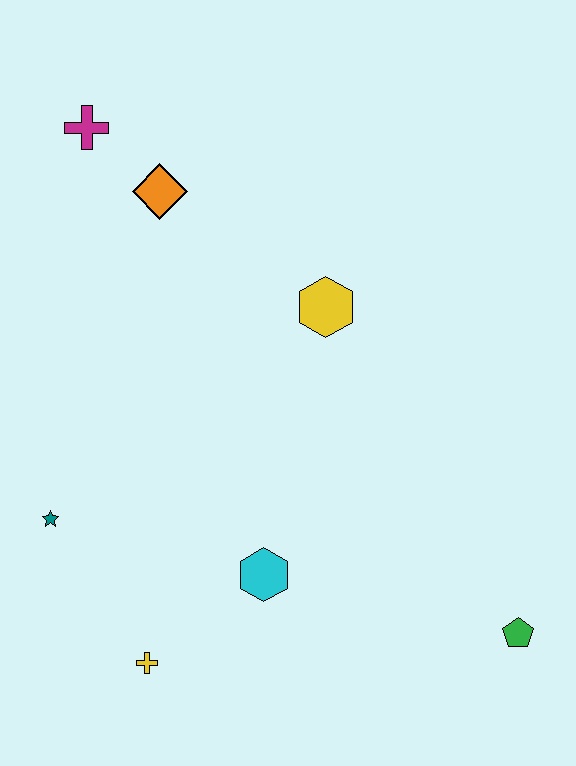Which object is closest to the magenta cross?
The orange diamond is closest to the magenta cross.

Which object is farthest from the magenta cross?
The green pentagon is farthest from the magenta cross.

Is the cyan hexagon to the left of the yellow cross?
No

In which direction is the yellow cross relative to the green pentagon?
The yellow cross is to the left of the green pentagon.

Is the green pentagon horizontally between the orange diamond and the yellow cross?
No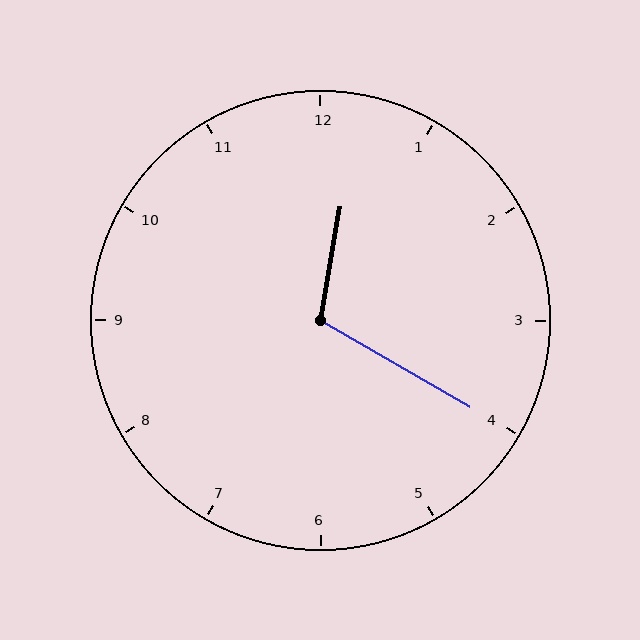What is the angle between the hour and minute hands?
Approximately 110 degrees.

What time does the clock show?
12:20.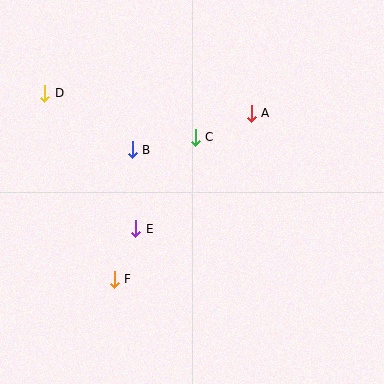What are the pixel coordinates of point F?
Point F is at (114, 279).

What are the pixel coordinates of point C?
Point C is at (195, 137).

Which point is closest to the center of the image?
Point C at (195, 137) is closest to the center.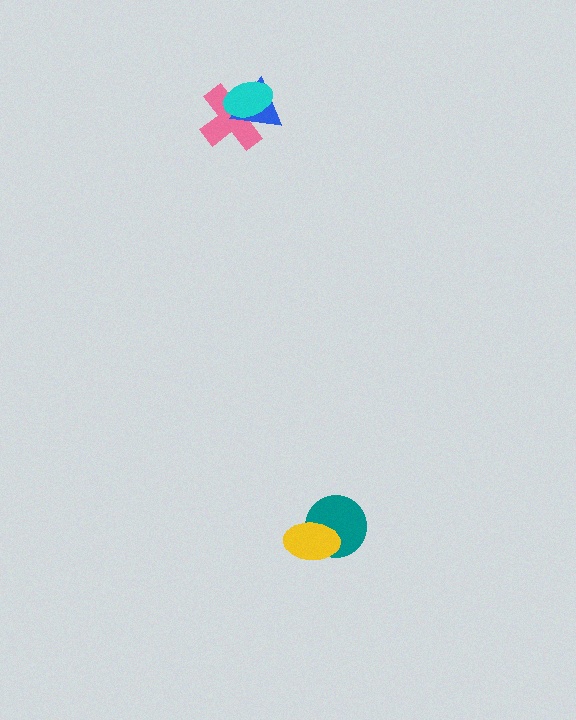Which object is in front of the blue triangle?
The cyan ellipse is in front of the blue triangle.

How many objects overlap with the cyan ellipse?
2 objects overlap with the cyan ellipse.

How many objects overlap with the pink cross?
2 objects overlap with the pink cross.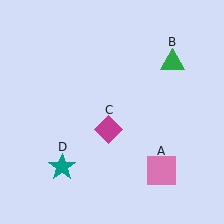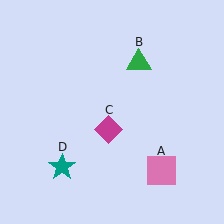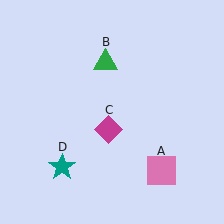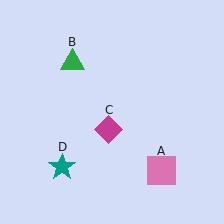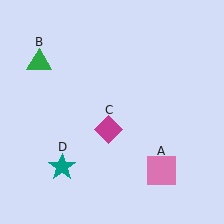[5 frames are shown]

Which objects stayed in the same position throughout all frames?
Pink square (object A) and magenta diamond (object C) and teal star (object D) remained stationary.